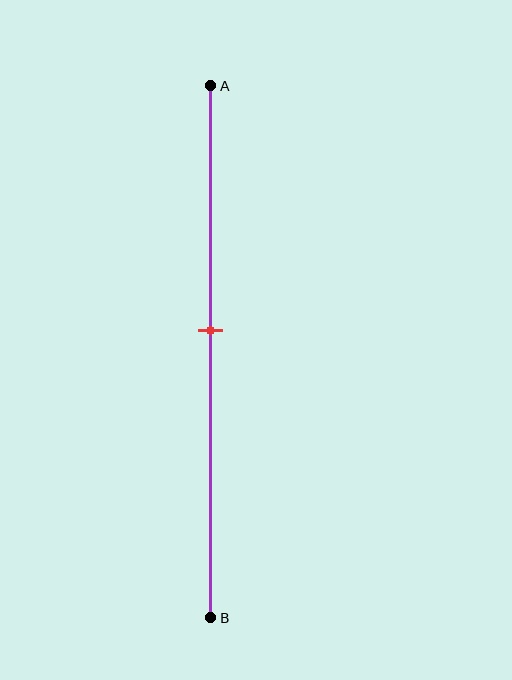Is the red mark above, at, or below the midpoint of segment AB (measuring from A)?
The red mark is above the midpoint of segment AB.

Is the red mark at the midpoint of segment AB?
No, the mark is at about 45% from A, not at the 50% midpoint.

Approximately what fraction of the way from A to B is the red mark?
The red mark is approximately 45% of the way from A to B.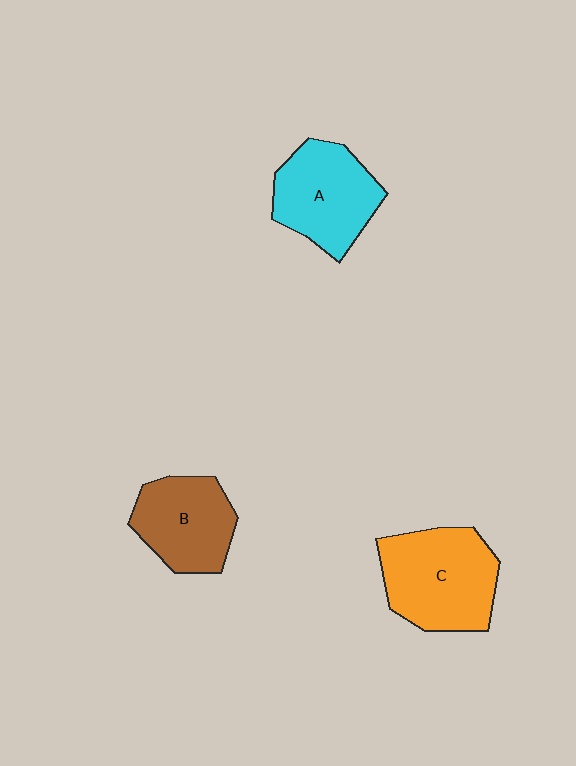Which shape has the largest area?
Shape C (orange).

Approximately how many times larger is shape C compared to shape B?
Approximately 1.3 times.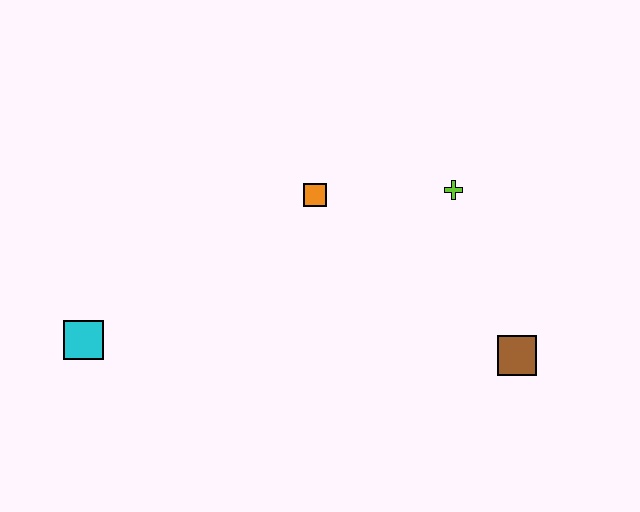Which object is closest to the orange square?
The lime cross is closest to the orange square.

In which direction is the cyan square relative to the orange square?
The cyan square is to the left of the orange square.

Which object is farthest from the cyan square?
The brown square is farthest from the cyan square.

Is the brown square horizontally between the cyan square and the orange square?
No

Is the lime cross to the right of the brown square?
No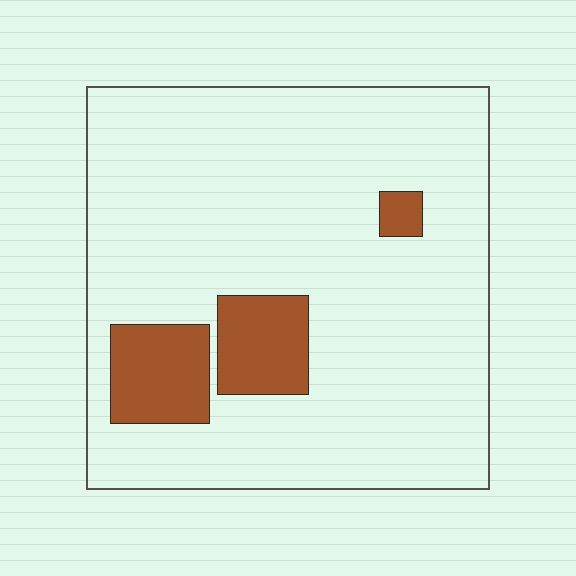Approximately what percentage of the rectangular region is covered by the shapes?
Approximately 15%.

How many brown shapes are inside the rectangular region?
3.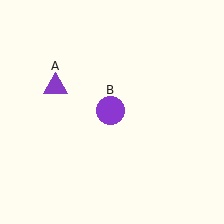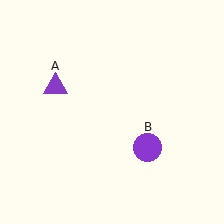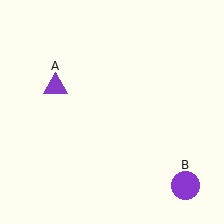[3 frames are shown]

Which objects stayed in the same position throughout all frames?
Purple triangle (object A) remained stationary.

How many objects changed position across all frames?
1 object changed position: purple circle (object B).